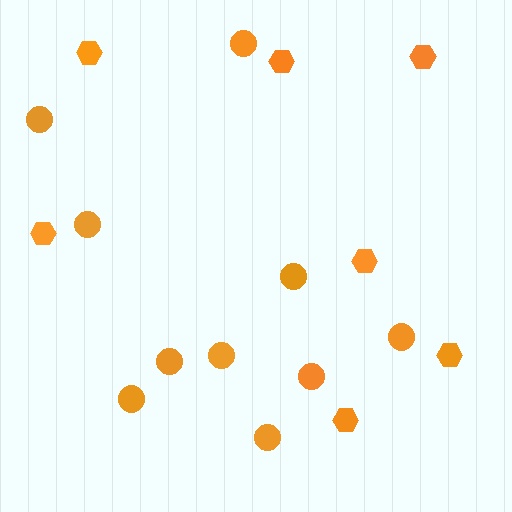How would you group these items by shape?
There are 2 groups: one group of hexagons (7) and one group of circles (10).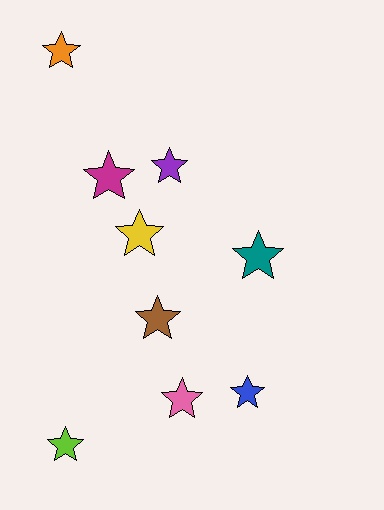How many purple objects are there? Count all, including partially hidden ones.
There is 1 purple object.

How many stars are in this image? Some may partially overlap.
There are 9 stars.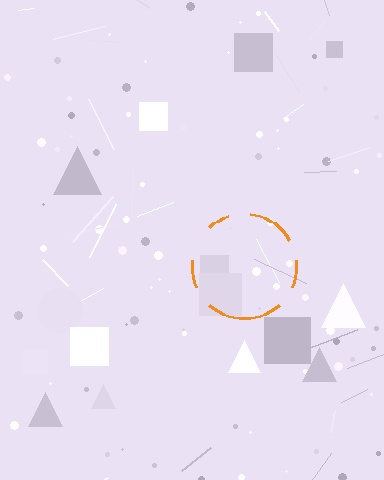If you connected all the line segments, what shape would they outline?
They would outline a circle.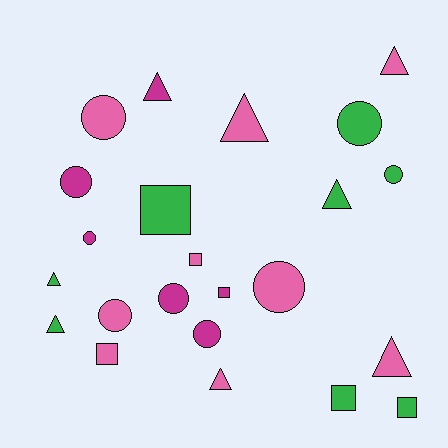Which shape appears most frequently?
Circle, with 9 objects.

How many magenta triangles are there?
There is 1 magenta triangle.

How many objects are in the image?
There are 23 objects.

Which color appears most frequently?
Pink, with 9 objects.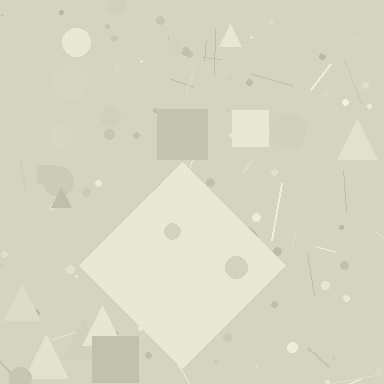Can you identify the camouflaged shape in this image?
The camouflaged shape is a diamond.